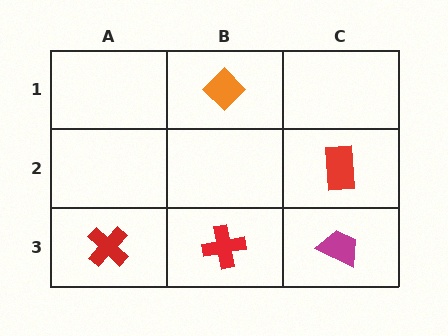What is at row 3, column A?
A red cross.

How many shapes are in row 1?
1 shape.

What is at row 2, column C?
A red rectangle.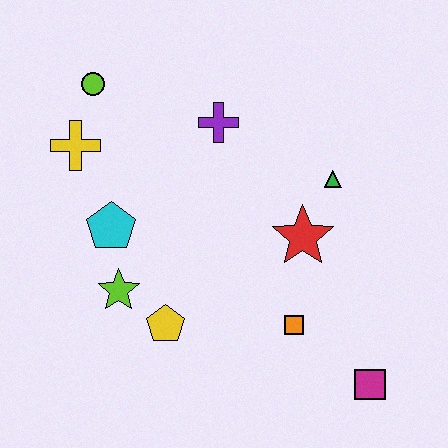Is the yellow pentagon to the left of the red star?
Yes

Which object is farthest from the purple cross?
The magenta square is farthest from the purple cross.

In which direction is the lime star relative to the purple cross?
The lime star is below the purple cross.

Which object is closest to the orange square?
The red star is closest to the orange square.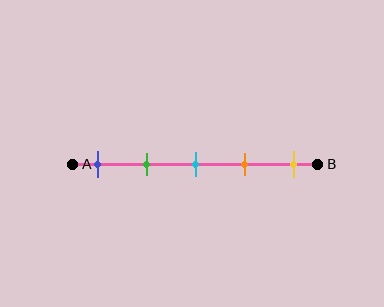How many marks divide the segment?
There are 5 marks dividing the segment.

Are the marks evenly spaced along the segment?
Yes, the marks are approximately evenly spaced.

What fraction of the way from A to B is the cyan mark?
The cyan mark is approximately 50% (0.5) of the way from A to B.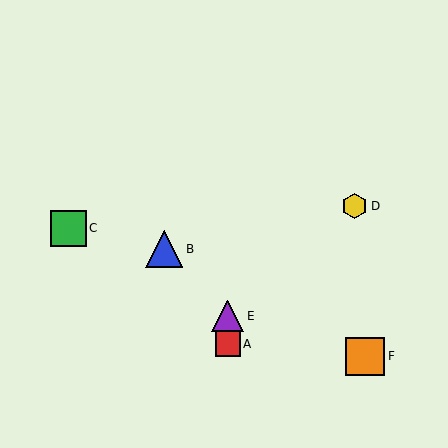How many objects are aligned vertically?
2 objects (A, E) are aligned vertically.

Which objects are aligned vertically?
Objects A, E are aligned vertically.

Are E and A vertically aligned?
Yes, both are at x≈228.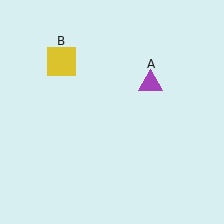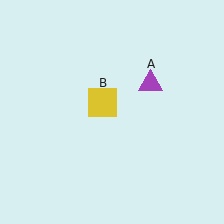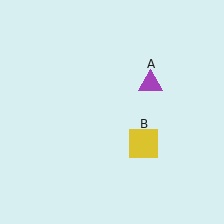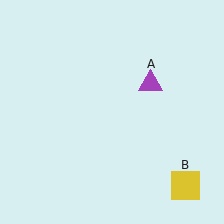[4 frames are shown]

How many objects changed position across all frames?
1 object changed position: yellow square (object B).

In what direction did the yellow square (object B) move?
The yellow square (object B) moved down and to the right.